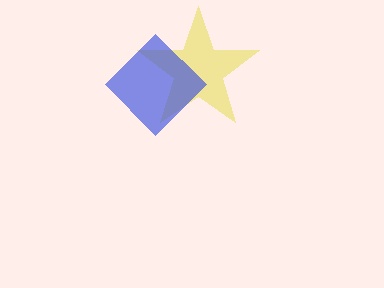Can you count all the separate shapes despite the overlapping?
Yes, there are 2 separate shapes.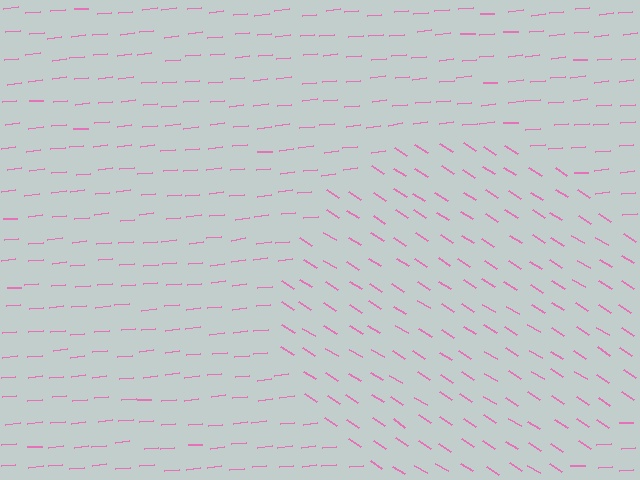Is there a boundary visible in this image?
Yes, there is a texture boundary formed by a change in line orientation.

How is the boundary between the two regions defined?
The boundary is defined purely by a change in line orientation (approximately 37 degrees difference). All lines are the same color and thickness.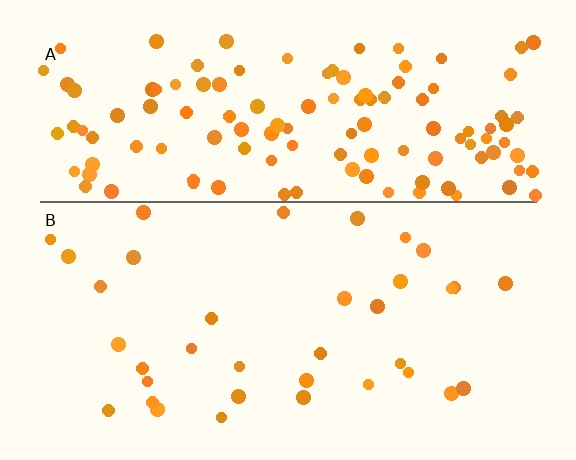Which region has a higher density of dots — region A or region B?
A (the top).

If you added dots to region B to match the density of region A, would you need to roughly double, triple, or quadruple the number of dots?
Approximately quadruple.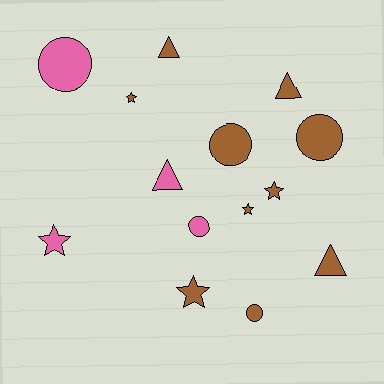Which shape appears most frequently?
Star, with 5 objects.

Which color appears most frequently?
Brown, with 10 objects.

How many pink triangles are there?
There is 1 pink triangle.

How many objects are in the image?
There are 14 objects.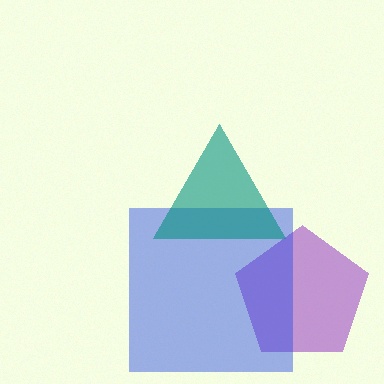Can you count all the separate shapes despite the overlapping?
Yes, there are 3 separate shapes.